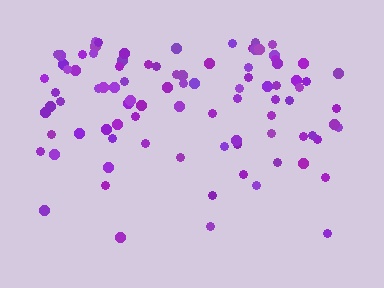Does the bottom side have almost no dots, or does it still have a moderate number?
Still a moderate number, just noticeably fewer than the top.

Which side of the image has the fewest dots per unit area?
The bottom.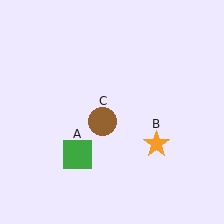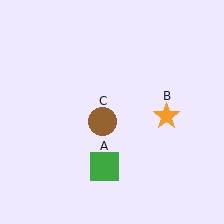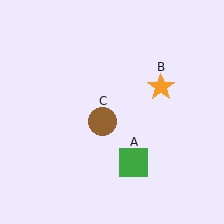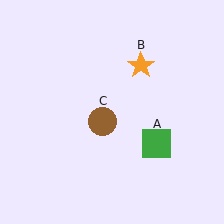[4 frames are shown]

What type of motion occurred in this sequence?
The green square (object A), orange star (object B) rotated counterclockwise around the center of the scene.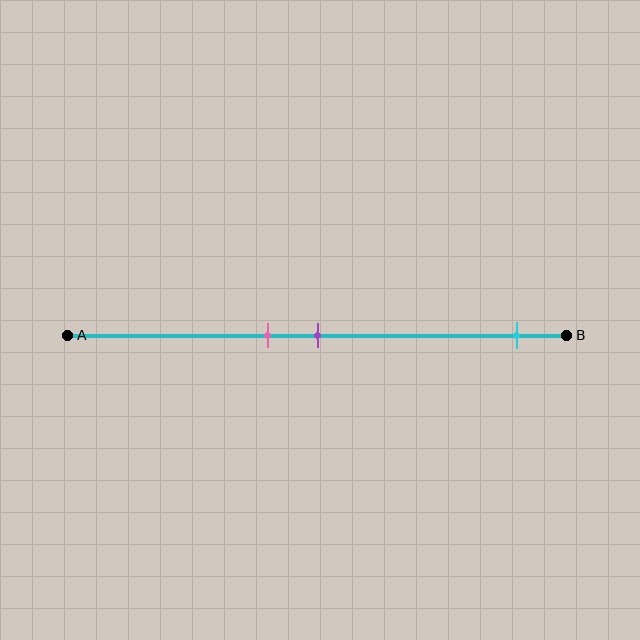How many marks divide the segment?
There are 3 marks dividing the segment.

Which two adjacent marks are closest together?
The pink and purple marks are the closest adjacent pair.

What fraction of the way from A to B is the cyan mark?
The cyan mark is approximately 90% (0.9) of the way from A to B.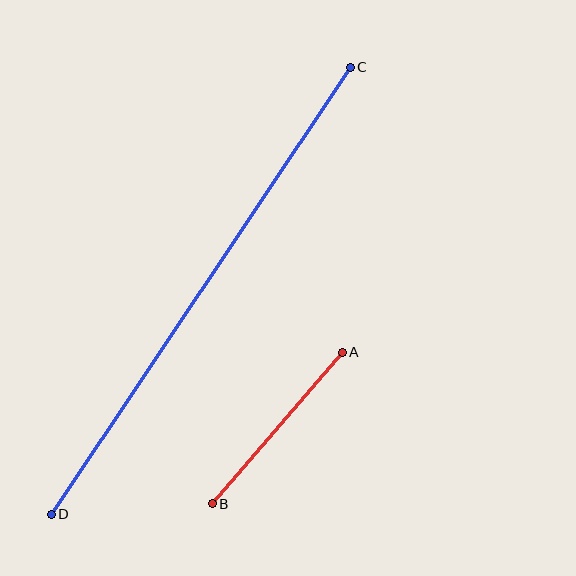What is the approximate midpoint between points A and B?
The midpoint is at approximately (277, 428) pixels.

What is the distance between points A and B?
The distance is approximately 200 pixels.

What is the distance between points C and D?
The distance is approximately 538 pixels.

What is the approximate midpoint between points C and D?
The midpoint is at approximately (201, 291) pixels.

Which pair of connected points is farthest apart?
Points C and D are farthest apart.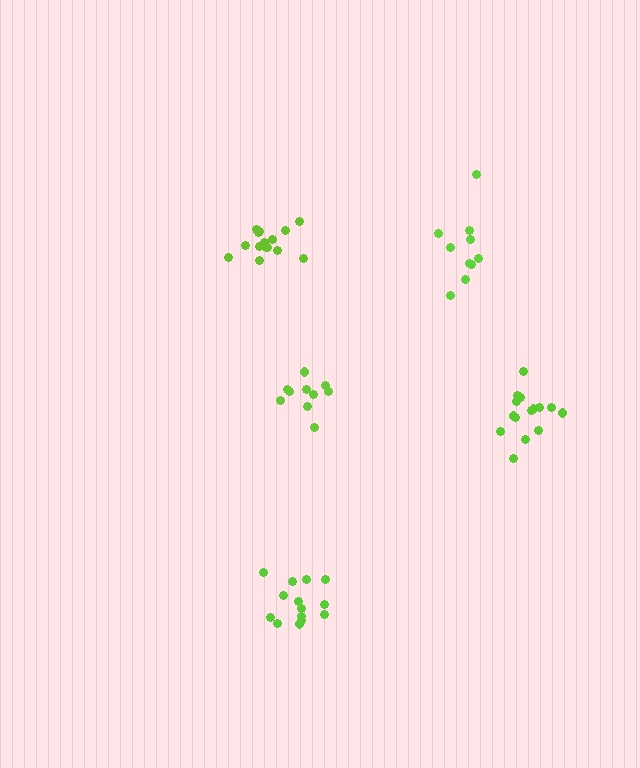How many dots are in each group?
Group 1: 10 dots, Group 2: 10 dots, Group 3: 14 dots, Group 4: 15 dots, Group 5: 15 dots (64 total).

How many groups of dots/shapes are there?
There are 5 groups.